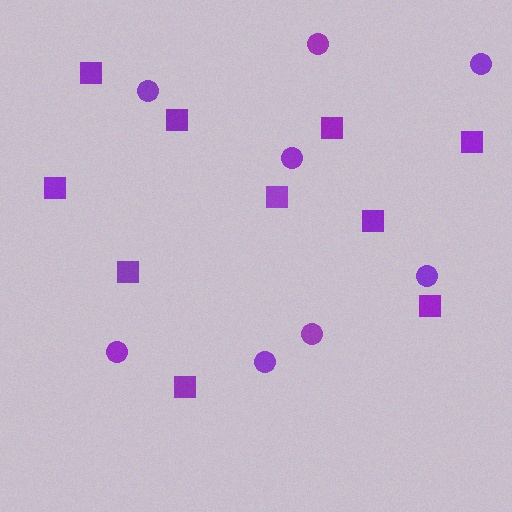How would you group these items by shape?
There are 2 groups: one group of circles (8) and one group of squares (10).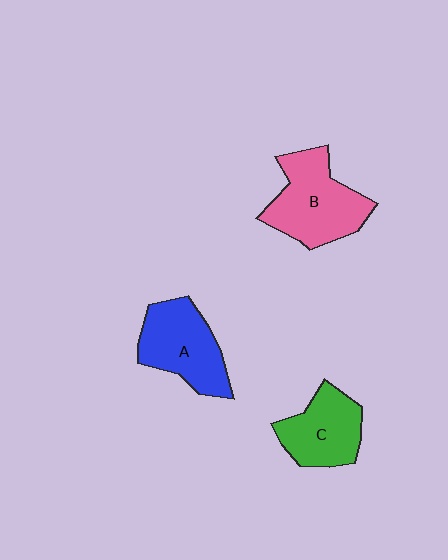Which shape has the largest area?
Shape B (pink).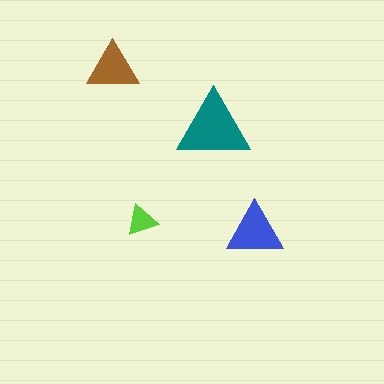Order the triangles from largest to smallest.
the teal one, the blue one, the brown one, the lime one.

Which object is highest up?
The brown triangle is topmost.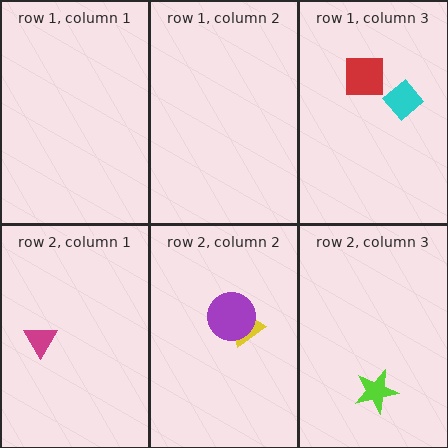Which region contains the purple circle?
The row 2, column 2 region.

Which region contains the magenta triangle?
The row 2, column 1 region.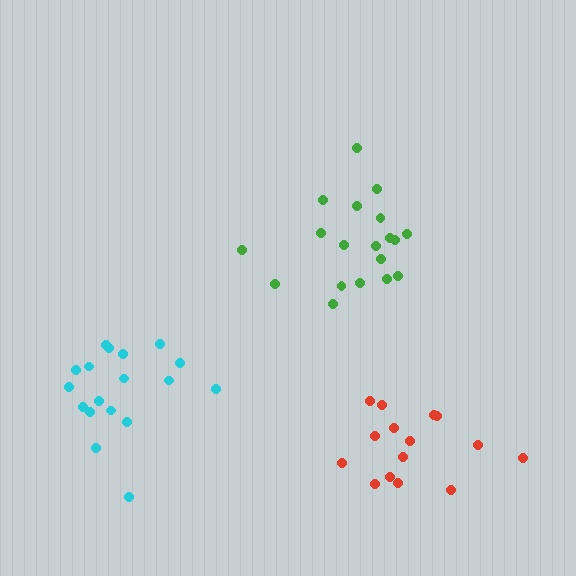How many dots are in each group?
Group 1: 15 dots, Group 2: 19 dots, Group 3: 18 dots (52 total).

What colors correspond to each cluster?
The clusters are colored: red, green, cyan.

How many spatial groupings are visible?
There are 3 spatial groupings.